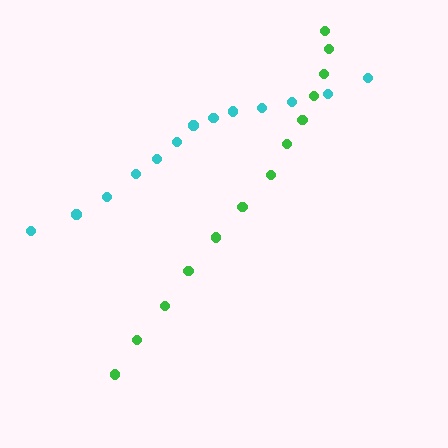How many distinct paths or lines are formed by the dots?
There are 2 distinct paths.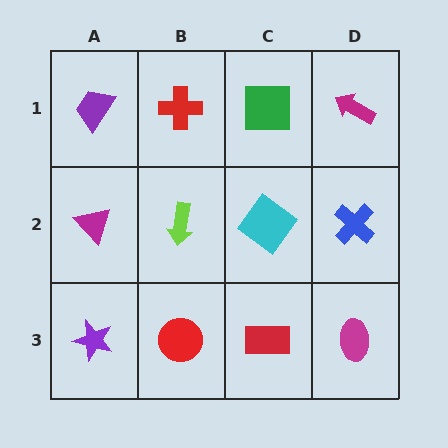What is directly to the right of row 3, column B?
A red rectangle.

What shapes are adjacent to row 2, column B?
A red cross (row 1, column B), a red circle (row 3, column B), a magenta triangle (row 2, column A), a cyan diamond (row 2, column C).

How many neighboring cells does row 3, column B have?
3.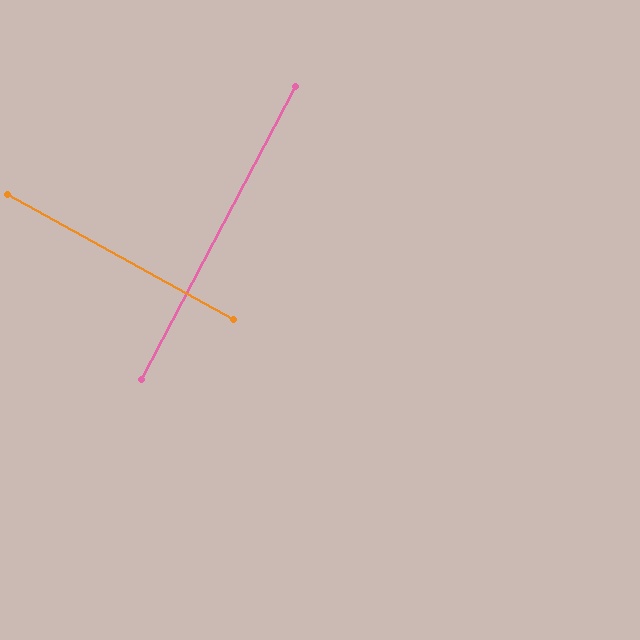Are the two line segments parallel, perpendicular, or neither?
Perpendicular — they meet at approximately 89°.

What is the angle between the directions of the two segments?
Approximately 89 degrees.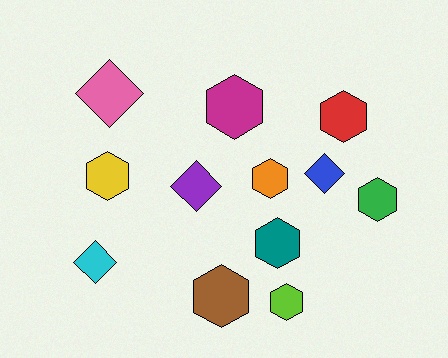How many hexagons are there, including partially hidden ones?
There are 8 hexagons.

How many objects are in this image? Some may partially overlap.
There are 12 objects.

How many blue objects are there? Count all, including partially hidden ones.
There is 1 blue object.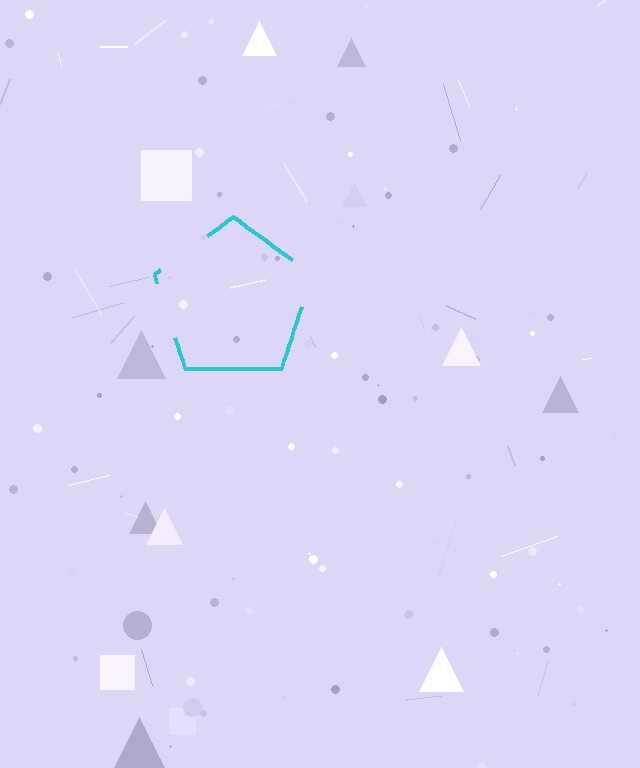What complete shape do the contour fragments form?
The contour fragments form a pentagon.